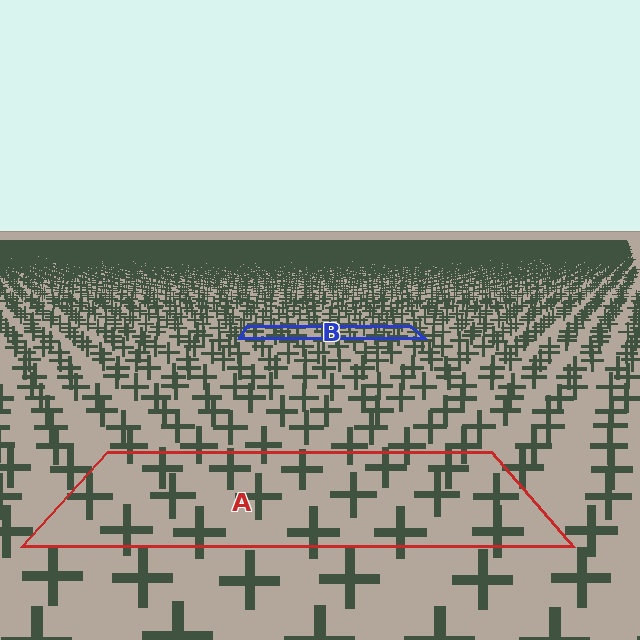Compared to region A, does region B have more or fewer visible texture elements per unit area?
Region B has more texture elements per unit area — they are packed more densely because it is farther away.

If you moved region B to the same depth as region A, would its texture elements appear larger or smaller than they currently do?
They would appear larger. At a closer depth, the same texture elements are projected at a bigger on-screen size.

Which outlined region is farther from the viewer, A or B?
Region B is farther from the viewer — the texture elements inside it appear smaller and more densely packed.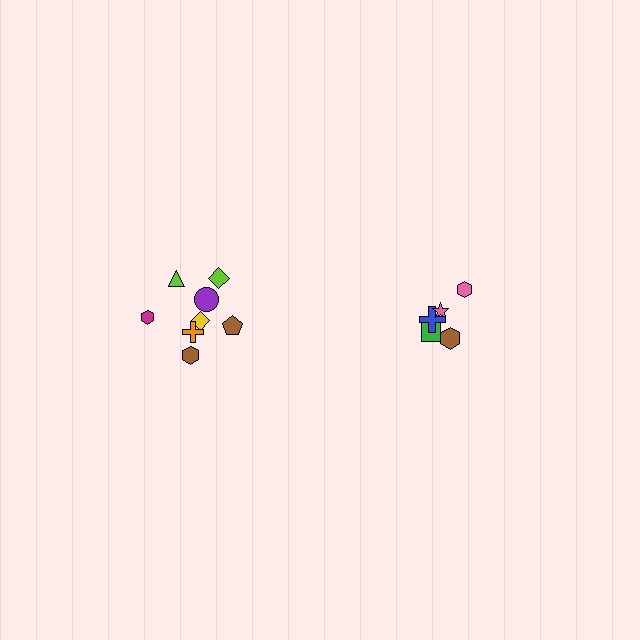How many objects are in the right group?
There are 5 objects.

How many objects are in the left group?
There are 8 objects.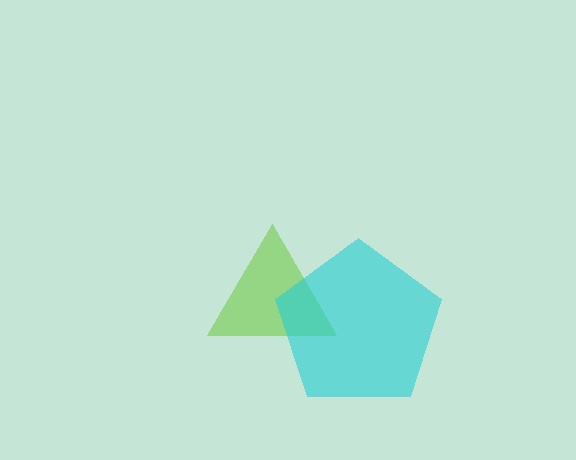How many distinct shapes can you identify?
There are 2 distinct shapes: a lime triangle, a cyan pentagon.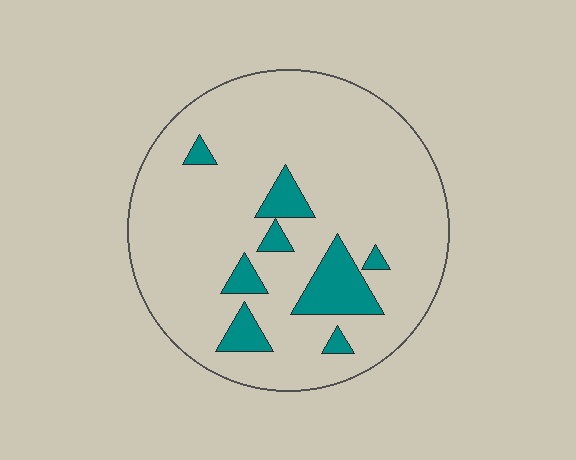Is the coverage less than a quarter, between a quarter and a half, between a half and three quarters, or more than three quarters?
Less than a quarter.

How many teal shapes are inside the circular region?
8.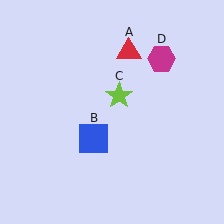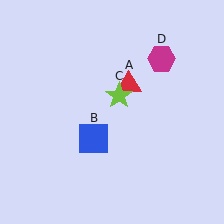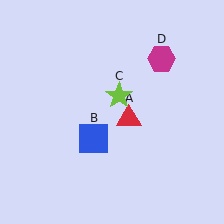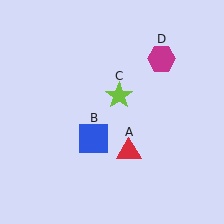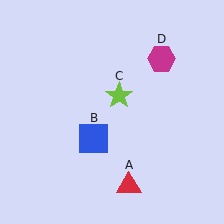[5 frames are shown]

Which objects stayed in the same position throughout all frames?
Blue square (object B) and lime star (object C) and magenta hexagon (object D) remained stationary.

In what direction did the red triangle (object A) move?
The red triangle (object A) moved down.